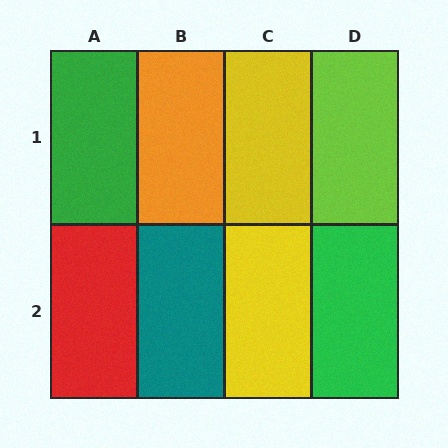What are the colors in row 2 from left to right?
Red, teal, yellow, green.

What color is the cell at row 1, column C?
Yellow.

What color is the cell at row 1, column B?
Orange.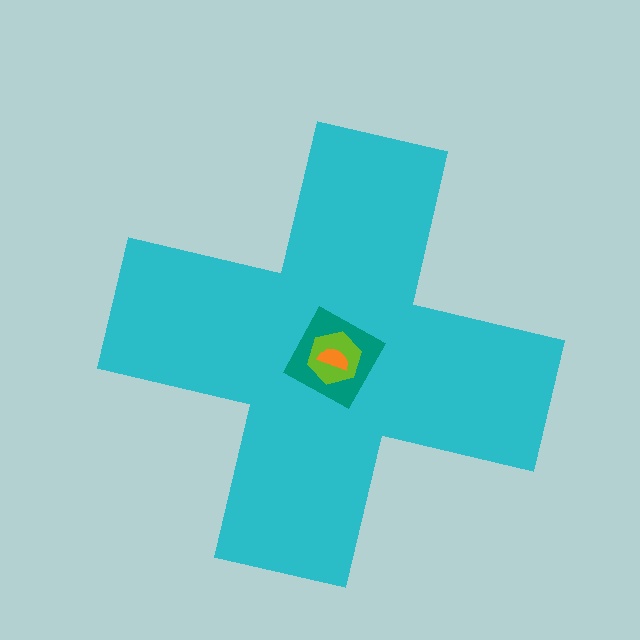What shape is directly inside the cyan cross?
The teal diamond.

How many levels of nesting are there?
4.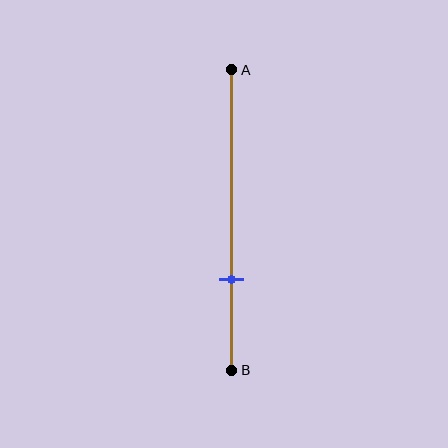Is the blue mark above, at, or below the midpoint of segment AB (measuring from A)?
The blue mark is below the midpoint of segment AB.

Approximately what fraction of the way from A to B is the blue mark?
The blue mark is approximately 70% of the way from A to B.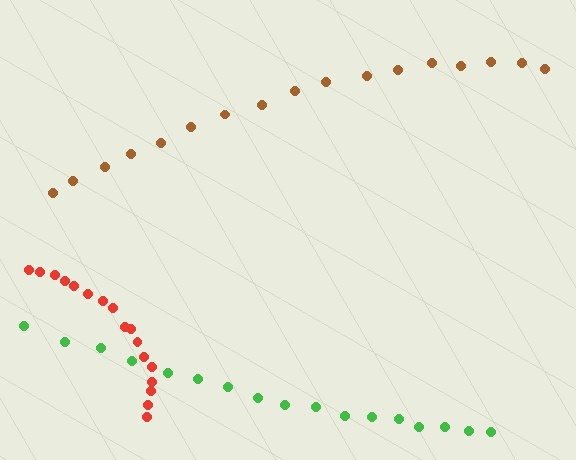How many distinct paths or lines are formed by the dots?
There are 3 distinct paths.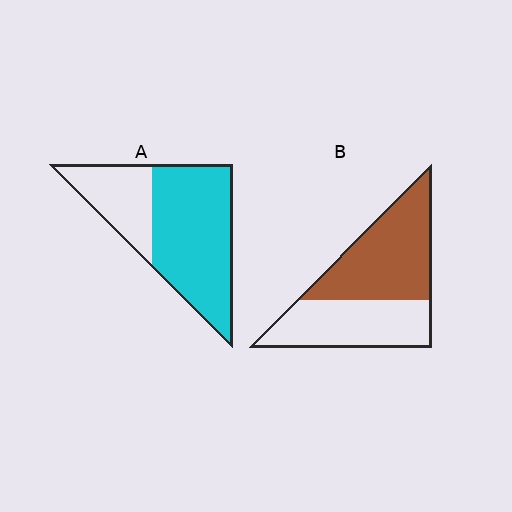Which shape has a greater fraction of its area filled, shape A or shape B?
Shape A.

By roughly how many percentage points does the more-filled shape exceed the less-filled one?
By roughly 15 percentage points (A over B).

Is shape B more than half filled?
Yes.